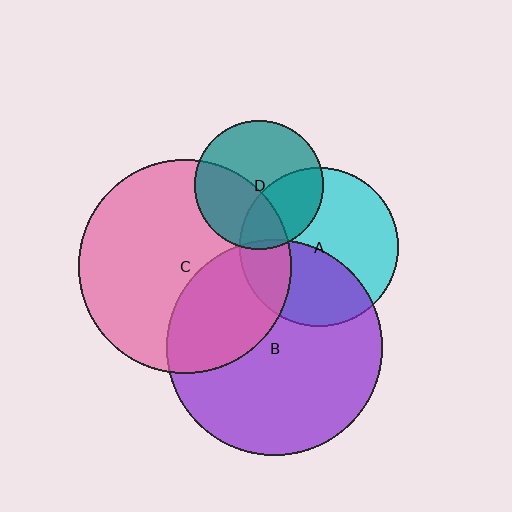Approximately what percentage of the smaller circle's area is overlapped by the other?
Approximately 20%.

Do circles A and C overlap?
Yes.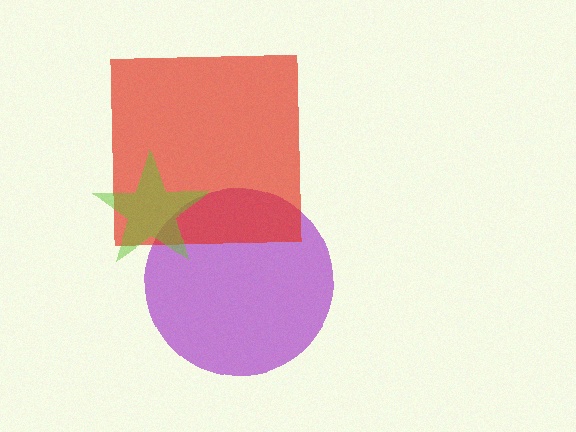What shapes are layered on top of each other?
The layered shapes are: a purple circle, a red square, a lime star.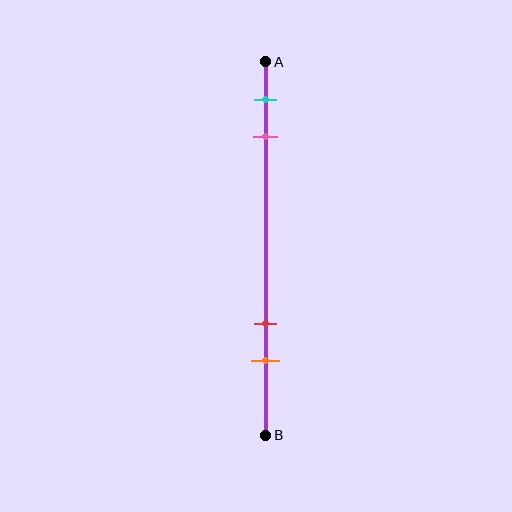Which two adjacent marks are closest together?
The cyan and pink marks are the closest adjacent pair.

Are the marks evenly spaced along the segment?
No, the marks are not evenly spaced.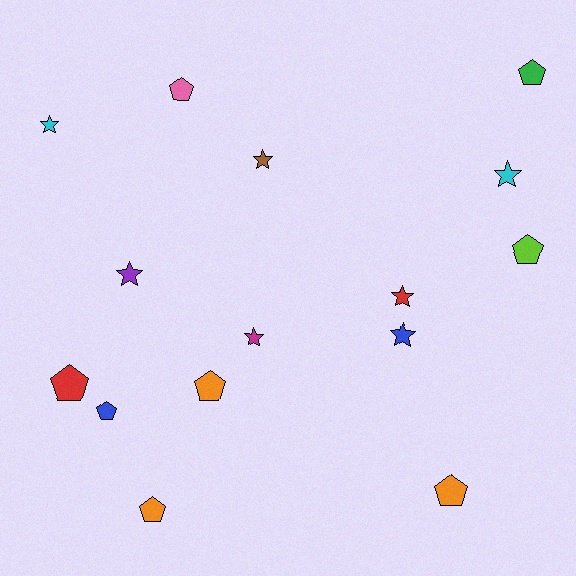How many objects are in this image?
There are 15 objects.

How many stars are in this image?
There are 7 stars.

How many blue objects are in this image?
There are 2 blue objects.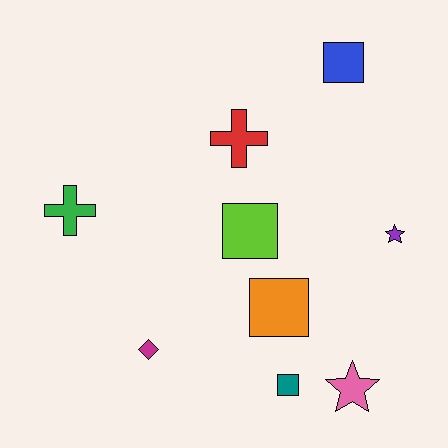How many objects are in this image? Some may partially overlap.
There are 9 objects.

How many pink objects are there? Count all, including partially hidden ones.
There is 1 pink object.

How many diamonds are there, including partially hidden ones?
There is 1 diamond.